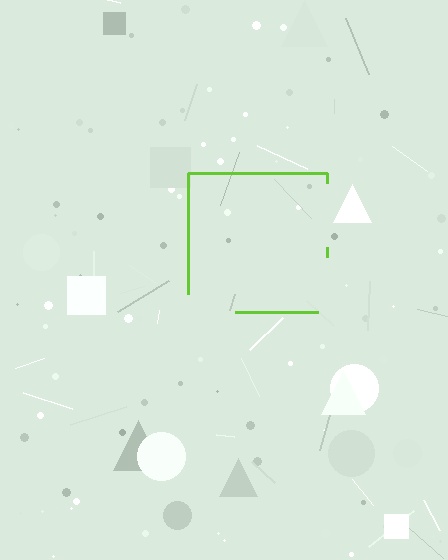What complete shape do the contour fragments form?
The contour fragments form a square.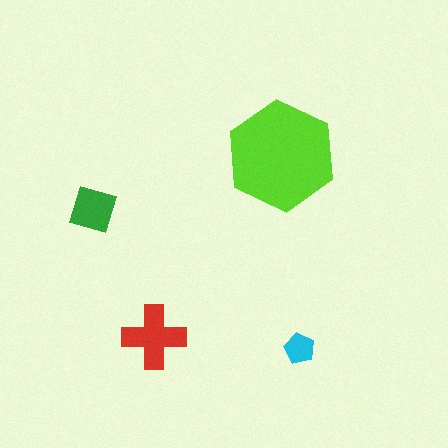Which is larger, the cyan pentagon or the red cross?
The red cross.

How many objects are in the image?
There are 4 objects in the image.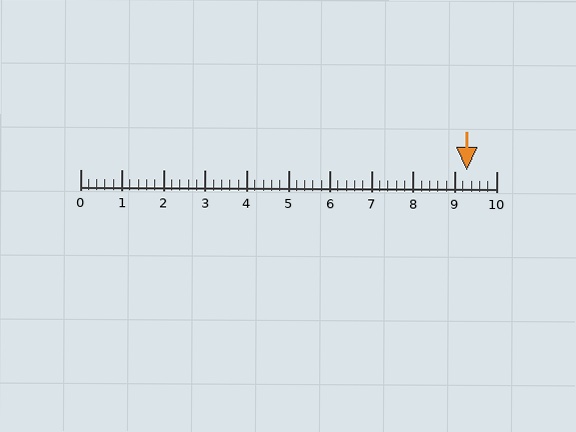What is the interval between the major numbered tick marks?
The major tick marks are spaced 1 units apart.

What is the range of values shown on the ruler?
The ruler shows values from 0 to 10.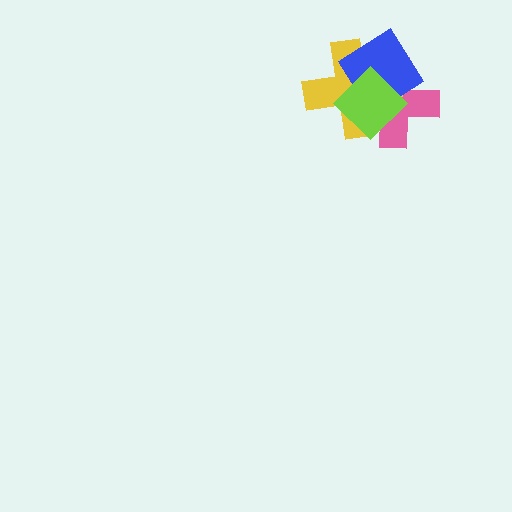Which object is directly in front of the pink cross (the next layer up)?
The yellow cross is directly in front of the pink cross.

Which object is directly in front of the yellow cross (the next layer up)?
The blue diamond is directly in front of the yellow cross.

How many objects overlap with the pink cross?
3 objects overlap with the pink cross.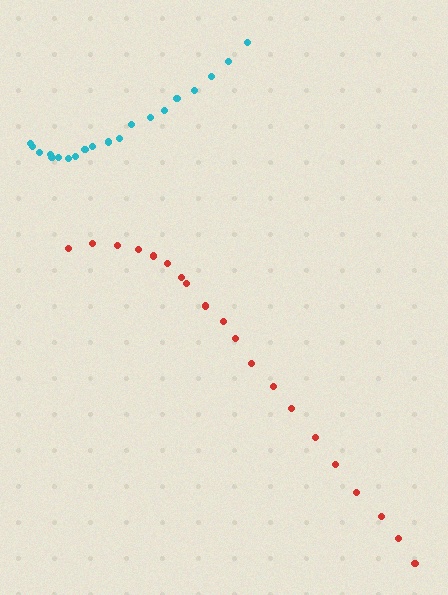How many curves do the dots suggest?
There are 2 distinct paths.